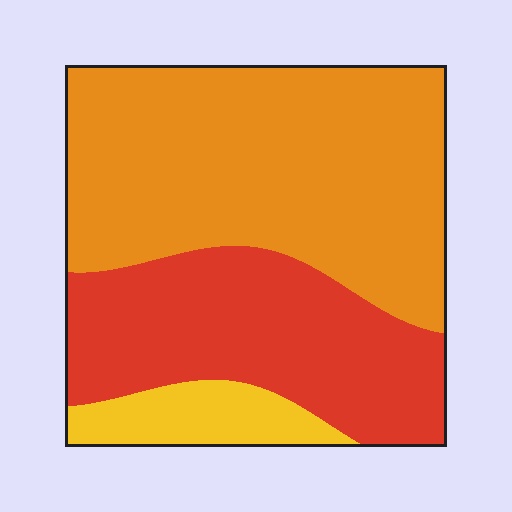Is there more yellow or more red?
Red.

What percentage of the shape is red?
Red takes up about one third (1/3) of the shape.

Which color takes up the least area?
Yellow, at roughly 10%.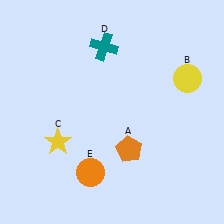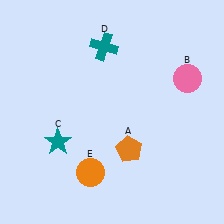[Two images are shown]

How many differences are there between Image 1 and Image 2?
There are 2 differences between the two images.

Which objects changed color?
B changed from yellow to pink. C changed from yellow to teal.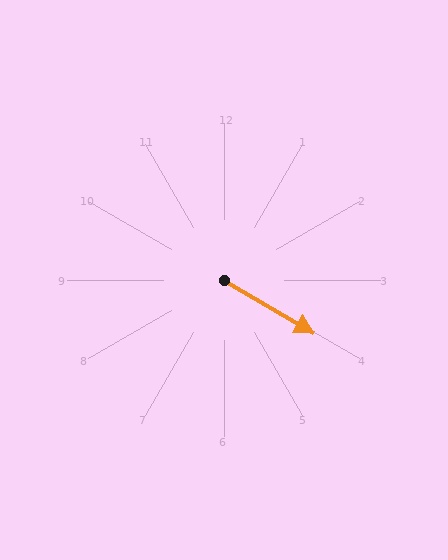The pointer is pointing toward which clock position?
Roughly 4 o'clock.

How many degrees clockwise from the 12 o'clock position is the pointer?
Approximately 120 degrees.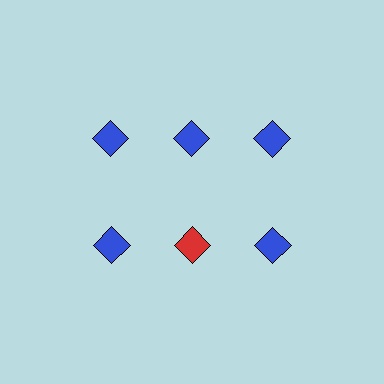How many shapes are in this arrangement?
There are 6 shapes arranged in a grid pattern.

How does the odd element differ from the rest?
It has a different color: red instead of blue.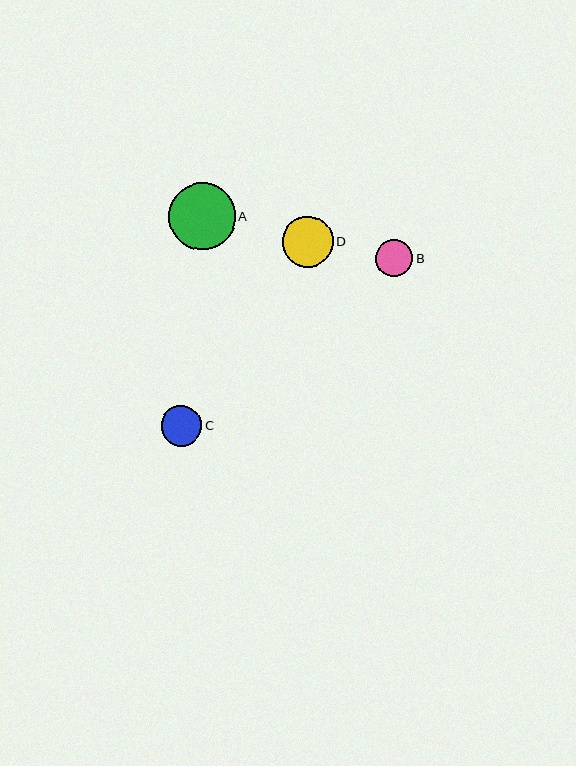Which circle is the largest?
Circle A is the largest with a size of approximately 67 pixels.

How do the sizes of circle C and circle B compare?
Circle C and circle B are approximately the same size.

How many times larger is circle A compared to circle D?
Circle A is approximately 1.3 times the size of circle D.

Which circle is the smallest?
Circle B is the smallest with a size of approximately 37 pixels.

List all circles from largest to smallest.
From largest to smallest: A, D, C, B.